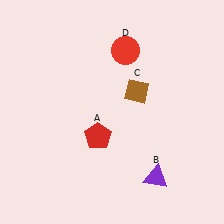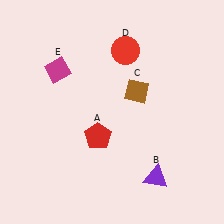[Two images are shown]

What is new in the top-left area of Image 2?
A magenta diamond (E) was added in the top-left area of Image 2.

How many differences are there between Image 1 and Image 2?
There is 1 difference between the two images.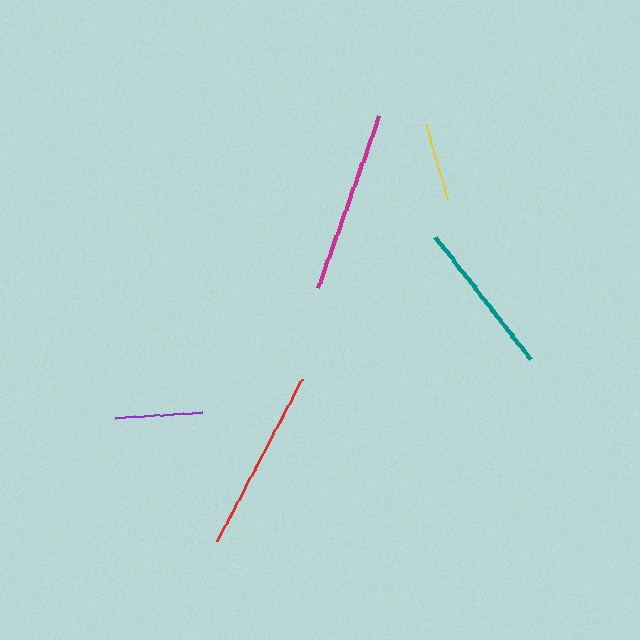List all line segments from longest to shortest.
From longest to shortest: red, magenta, teal, purple, yellow.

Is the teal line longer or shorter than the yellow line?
The teal line is longer than the yellow line.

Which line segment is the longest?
The red line is the longest at approximately 183 pixels.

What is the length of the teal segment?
The teal segment is approximately 154 pixels long.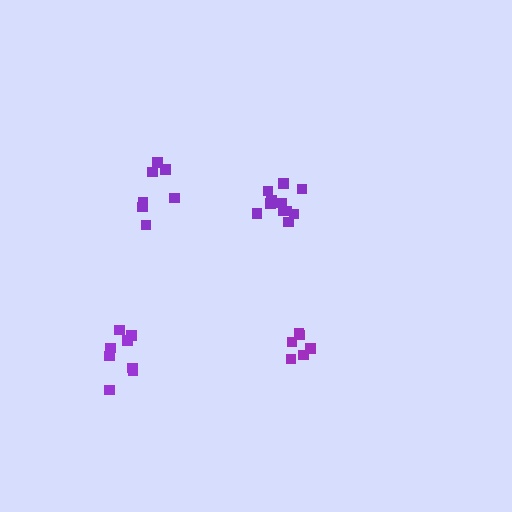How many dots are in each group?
Group 1: 8 dots, Group 2: 7 dots, Group 3: 6 dots, Group 4: 11 dots (32 total).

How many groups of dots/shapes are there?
There are 4 groups.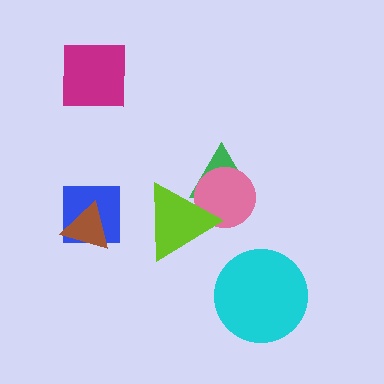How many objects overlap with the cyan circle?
0 objects overlap with the cyan circle.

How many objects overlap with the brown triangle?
1 object overlaps with the brown triangle.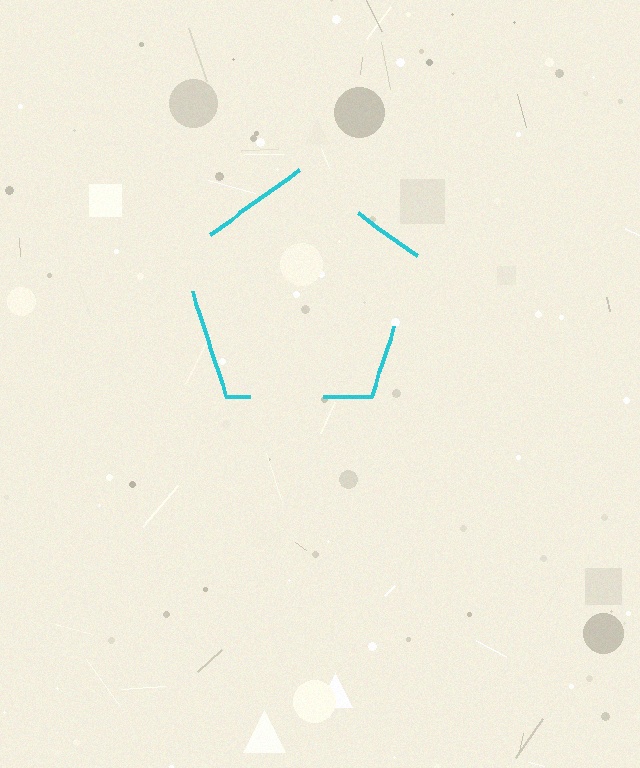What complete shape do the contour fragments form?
The contour fragments form a pentagon.